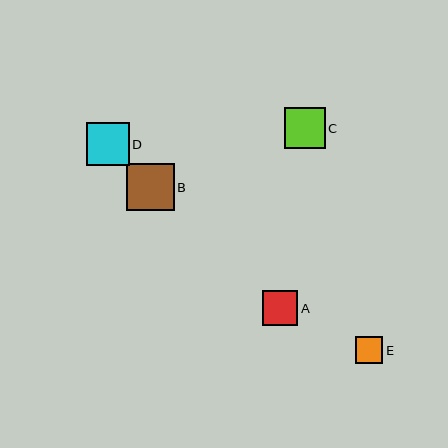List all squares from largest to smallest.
From largest to smallest: B, D, C, A, E.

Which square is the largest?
Square B is the largest with a size of approximately 47 pixels.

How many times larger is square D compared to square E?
Square D is approximately 1.6 times the size of square E.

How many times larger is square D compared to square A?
Square D is approximately 1.2 times the size of square A.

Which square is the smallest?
Square E is the smallest with a size of approximately 27 pixels.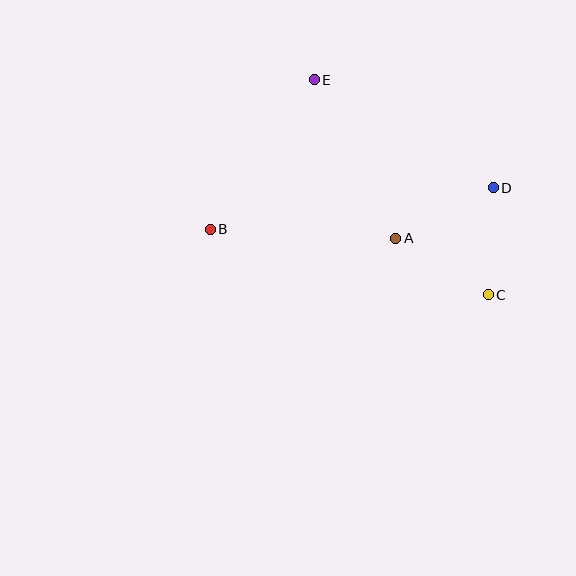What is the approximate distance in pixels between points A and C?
The distance between A and C is approximately 109 pixels.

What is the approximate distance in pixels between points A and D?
The distance between A and D is approximately 110 pixels.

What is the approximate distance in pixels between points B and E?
The distance between B and E is approximately 182 pixels.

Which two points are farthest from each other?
Points B and D are farthest from each other.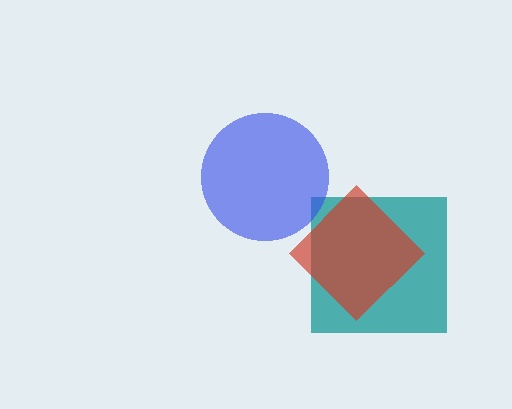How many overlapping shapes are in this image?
There are 3 overlapping shapes in the image.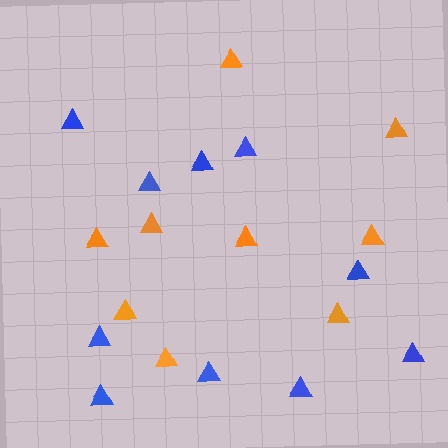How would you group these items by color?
There are 2 groups: one group of orange triangles (9) and one group of blue triangles (10).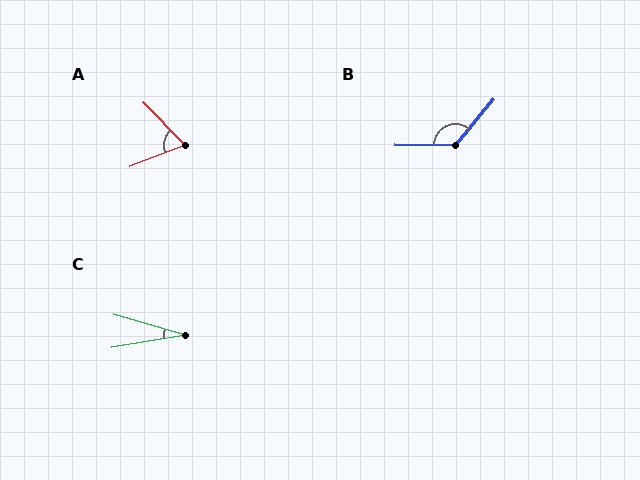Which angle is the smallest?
C, at approximately 26 degrees.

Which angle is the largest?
B, at approximately 129 degrees.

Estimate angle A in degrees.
Approximately 67 degrees.